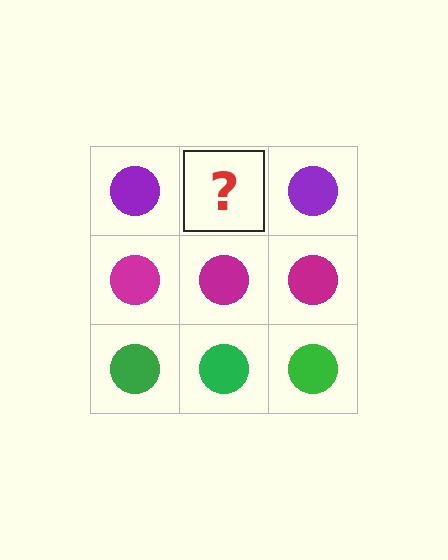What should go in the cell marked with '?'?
The missing cell should contain a purple circle.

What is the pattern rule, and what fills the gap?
The rule is that each row has a consistent color. The gap should be filled with a purple circle.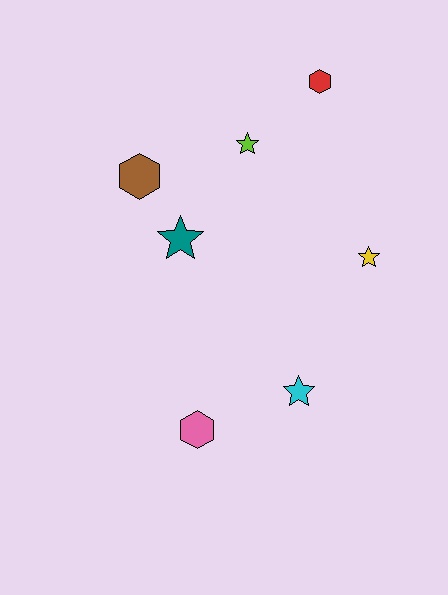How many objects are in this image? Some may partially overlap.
There are 7 objects.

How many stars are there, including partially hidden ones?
There are 4 stars.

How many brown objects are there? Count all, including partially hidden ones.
There is 1 brown object.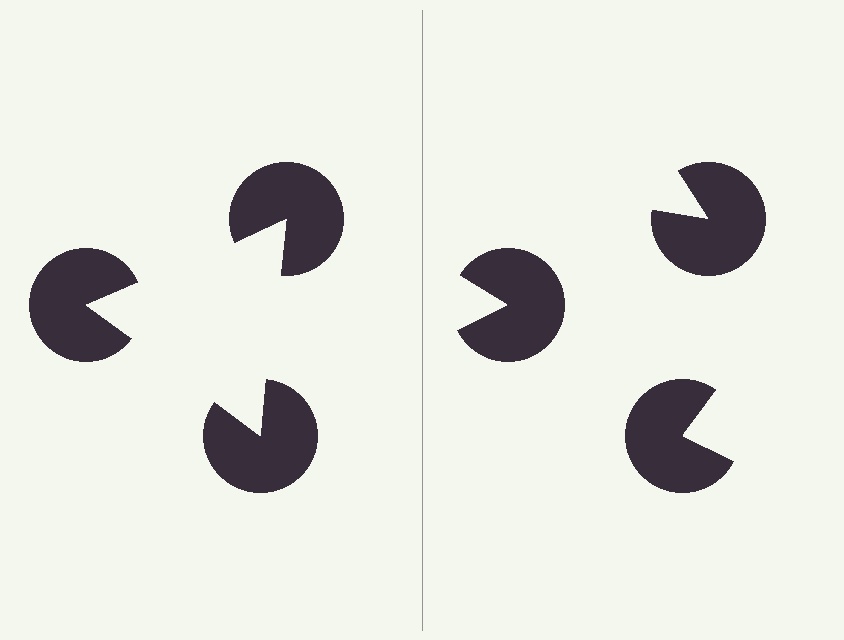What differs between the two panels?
The pac-man discs are positioned identically on both sides; only the wedge orientations differ. On the left they align to a triangle; on the right they are misaligned.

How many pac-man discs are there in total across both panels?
6 — 3 on each side.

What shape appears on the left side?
An illusory triangle.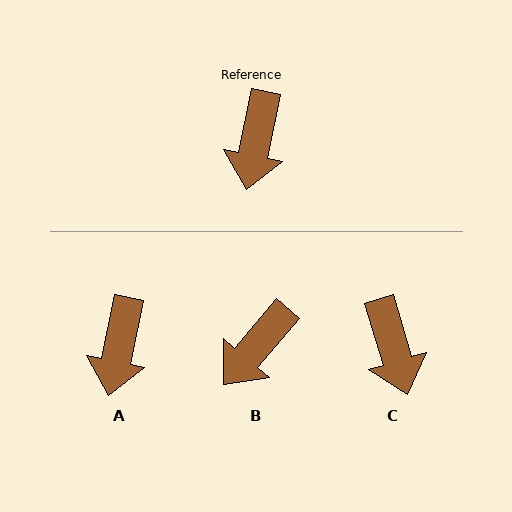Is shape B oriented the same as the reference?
No, it is off by about 29 degrees.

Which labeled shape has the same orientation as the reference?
A.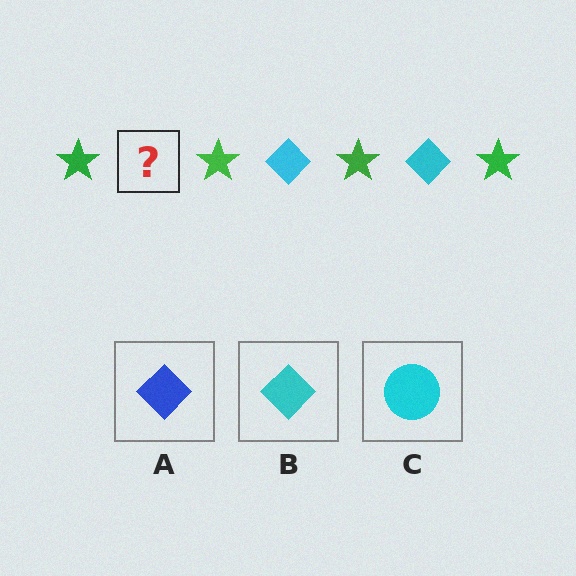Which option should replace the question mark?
Option B.